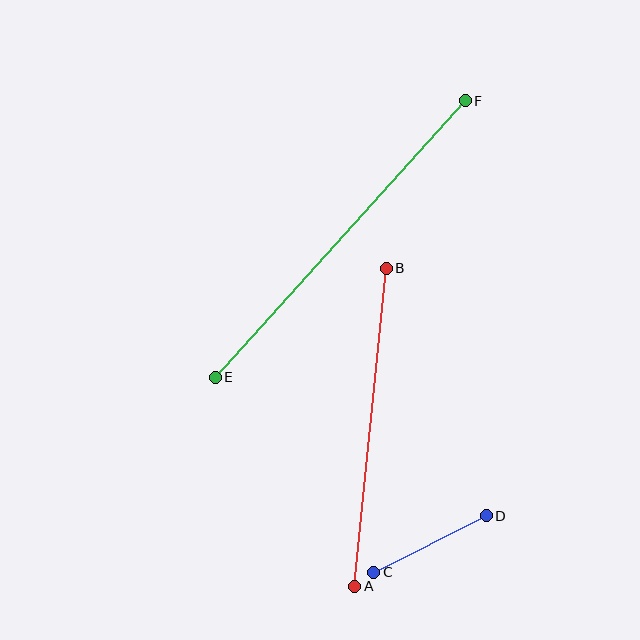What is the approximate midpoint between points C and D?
The midpoint is at approximately (430, 544) pixels.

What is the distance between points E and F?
The distance is approximately 373 pixels.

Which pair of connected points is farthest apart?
Points E and F are farthest apart.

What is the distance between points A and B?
The distance is approximately 319 pixels.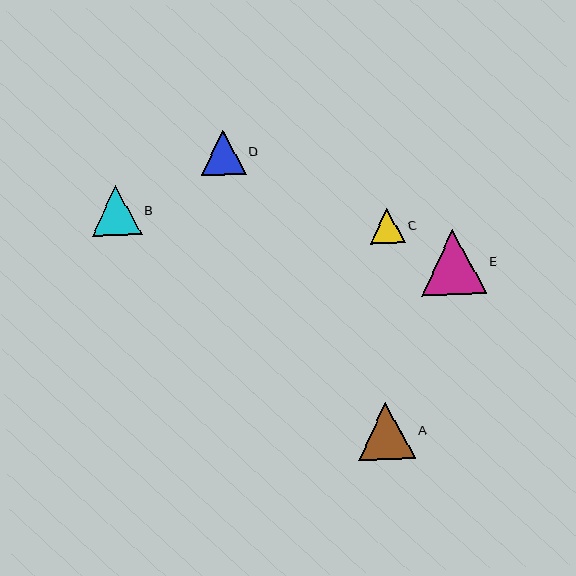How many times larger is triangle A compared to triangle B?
Triangle A is approximately 1.2 times the size of triangle B.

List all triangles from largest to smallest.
From largest to smallest: E, A, B, D, C.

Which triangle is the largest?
Triangle E is the largest with a size of approximately 65 pixels.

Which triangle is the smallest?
Triangle C is the smallest with a size of approximately 35 pixels.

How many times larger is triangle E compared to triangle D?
Triangle E is approximately 1.4 times the size of triangle D.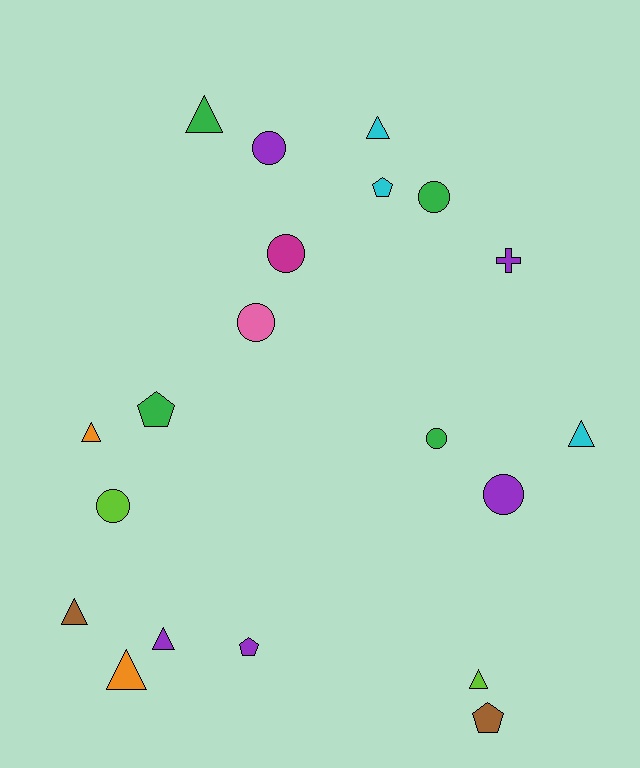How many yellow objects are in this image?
There are no yellow objects.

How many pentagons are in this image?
There are 4 pentagons.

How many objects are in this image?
There are 20 objects.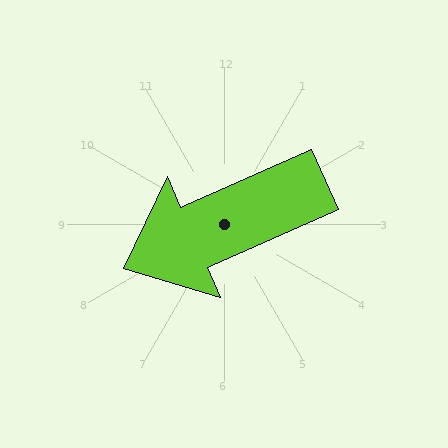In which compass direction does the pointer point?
Southwest.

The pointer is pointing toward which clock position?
Roughly 8 o'clock.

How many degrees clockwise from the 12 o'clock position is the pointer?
Approximately 246 degrees.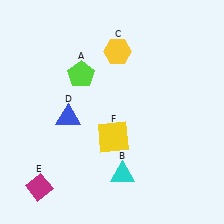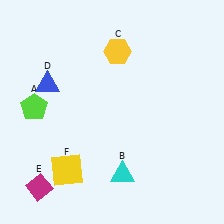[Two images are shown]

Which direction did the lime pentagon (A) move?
The lime pentagon (A) moved left.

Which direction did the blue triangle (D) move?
The blue triangle (D) moved up.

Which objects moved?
The objects that moved are: the lime pentagon (A), the blue triangle (D), the yellow square (F).